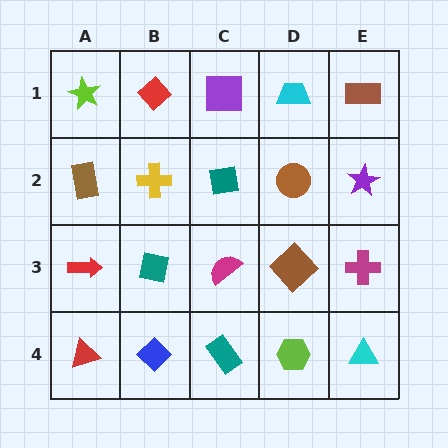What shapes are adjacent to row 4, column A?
A red arrow (row 3, column A), a blue diamond (row 4, column B).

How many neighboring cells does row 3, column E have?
3.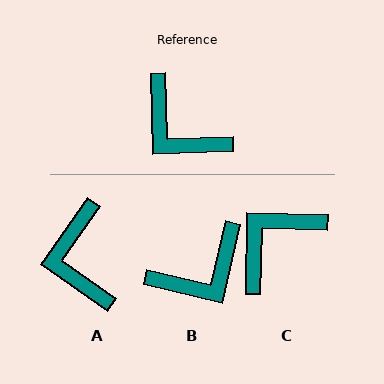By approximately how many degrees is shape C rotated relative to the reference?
Approximately 93 degrees clockwise.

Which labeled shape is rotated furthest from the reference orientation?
C, about 93 degrees away.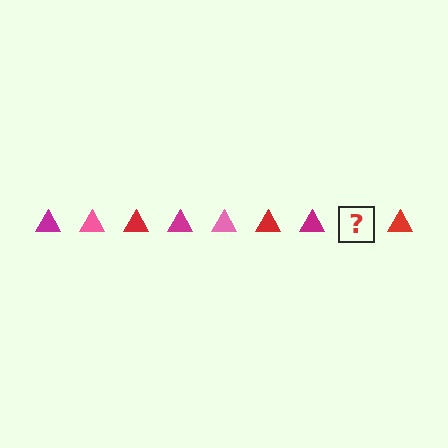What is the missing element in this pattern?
The missing element is a pink triangle.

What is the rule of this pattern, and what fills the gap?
The rule is that the pattern cycles through magenta, pink, red triangles. The gap should be filled with a pink triangle.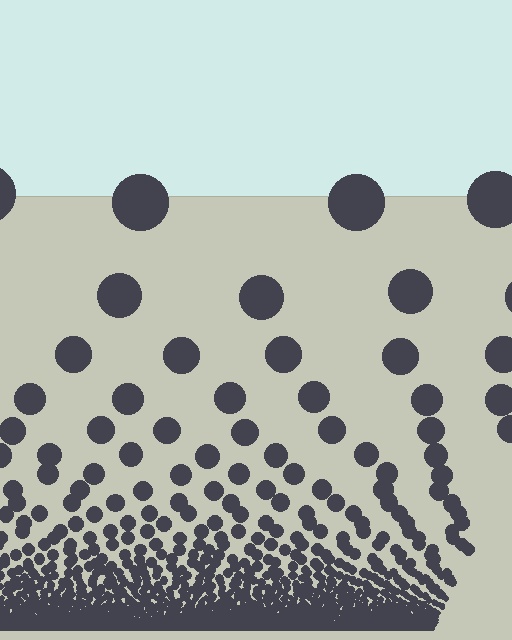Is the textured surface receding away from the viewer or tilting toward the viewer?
The surface appears to tilt toward the viewer. Texture elements get larger and sparser toward the top.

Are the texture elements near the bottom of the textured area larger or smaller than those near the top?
Smaller. The gradient is inverted — elements near the bottom are smaller and denser.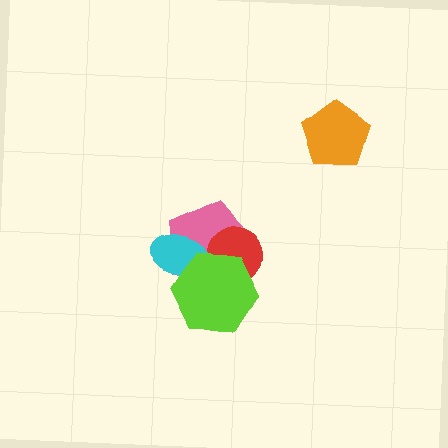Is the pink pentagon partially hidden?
Yes, it is partially covered by another shape.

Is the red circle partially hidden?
Yes, it is partially covered by another shape.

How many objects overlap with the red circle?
2 objects overlap with the red circle.